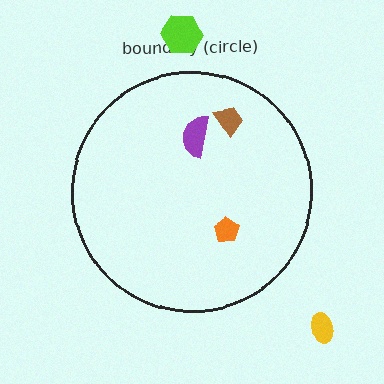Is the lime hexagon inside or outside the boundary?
Outside.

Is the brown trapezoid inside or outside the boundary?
Inside.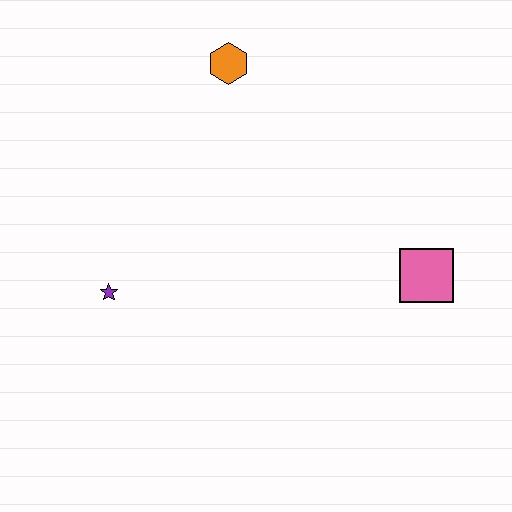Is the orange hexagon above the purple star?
Yes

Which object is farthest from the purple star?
The pink square is farthest from the purple star.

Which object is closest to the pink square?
The orange hexagon is closest to the pink square.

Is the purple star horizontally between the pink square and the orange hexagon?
No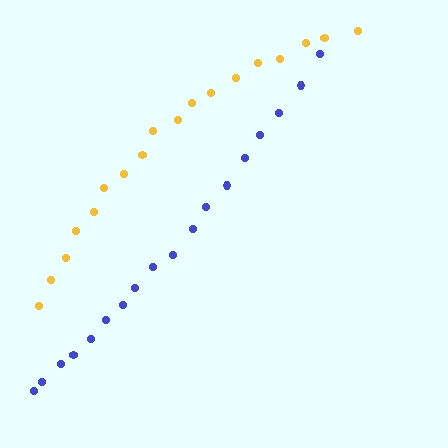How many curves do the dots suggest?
There are 2 distinct paths.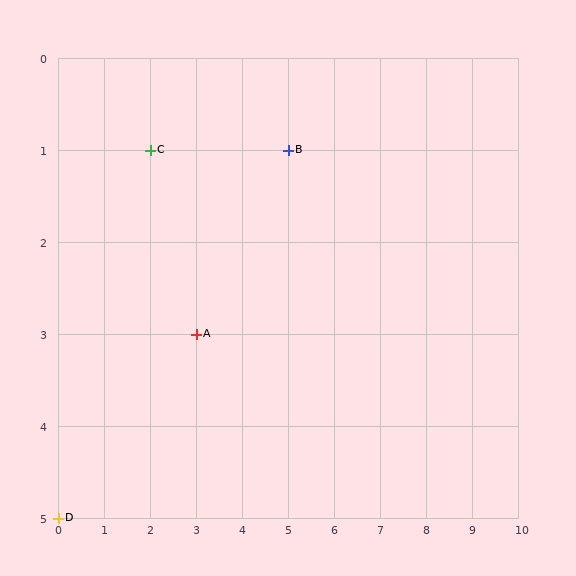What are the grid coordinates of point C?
Point C is at grid coordinates (2, 1).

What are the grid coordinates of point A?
Point A is at grid coordinates (3, 3).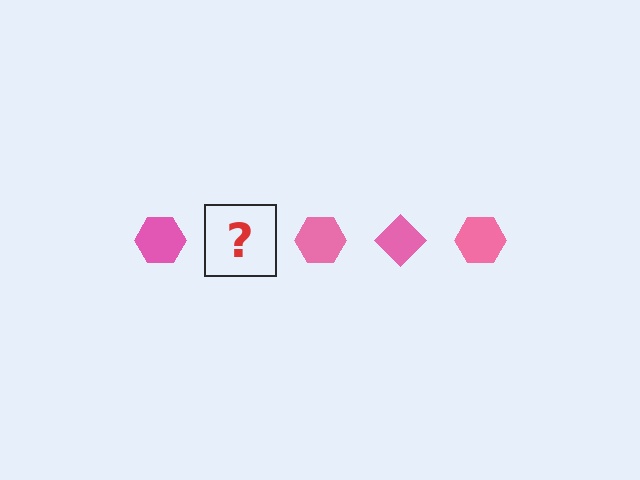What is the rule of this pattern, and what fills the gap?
The rule is that the pattern cycles through hexagon, diamond shapes in pink. The gap should be filled with a pink diamond.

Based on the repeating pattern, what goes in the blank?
The blank should be a pink diamond.